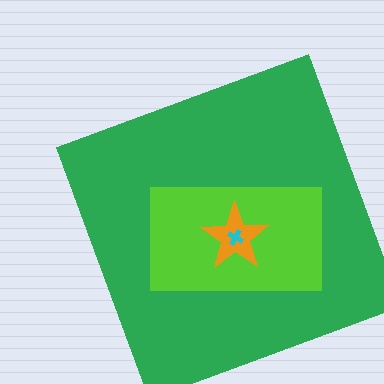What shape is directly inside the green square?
The lime rectangle.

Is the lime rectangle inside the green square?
Yes.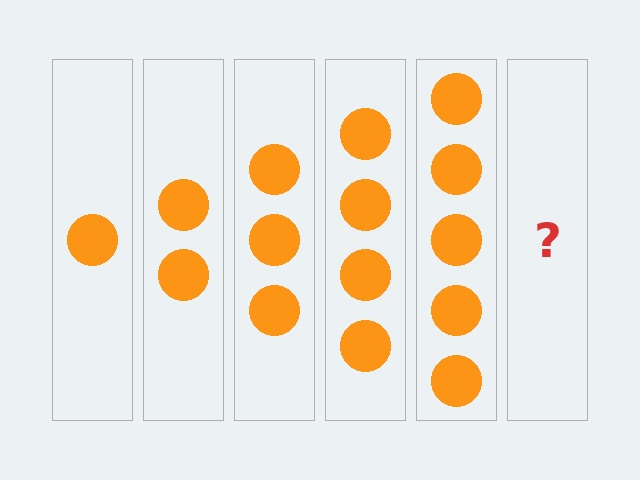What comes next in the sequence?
The next element should be 6 circles.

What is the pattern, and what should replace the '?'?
The pattern is that each step adds one more circle. The '?' should be 6 circles.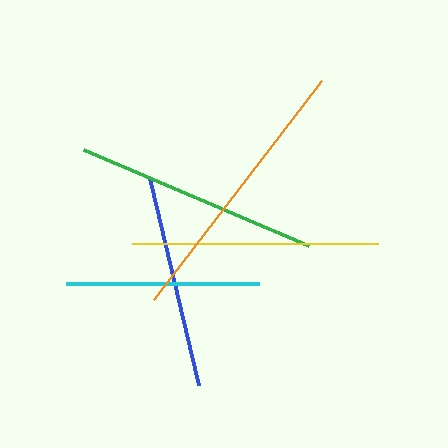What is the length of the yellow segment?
The yellow segment is approximately 246 pixels long.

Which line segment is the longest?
The orange line is the longest at approximately 276 pixels.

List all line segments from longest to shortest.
From longest to shortest: orange, yellow, green, blue, cyan.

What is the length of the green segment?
The green segment is approximately 245 pixels long.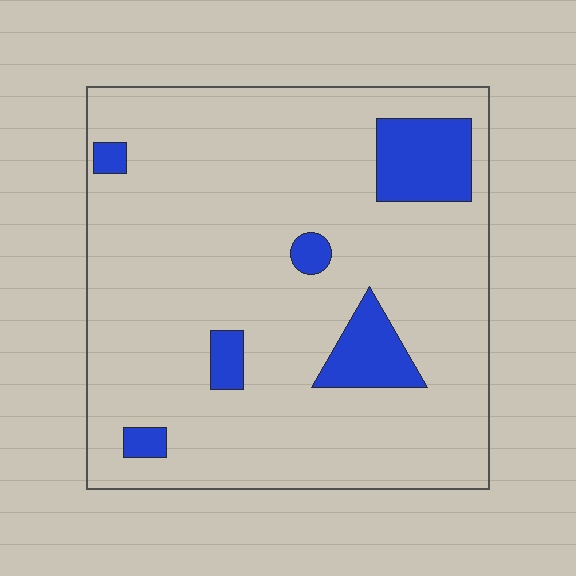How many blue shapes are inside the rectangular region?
6.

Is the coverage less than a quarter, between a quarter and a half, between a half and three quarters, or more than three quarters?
Less than a quarter.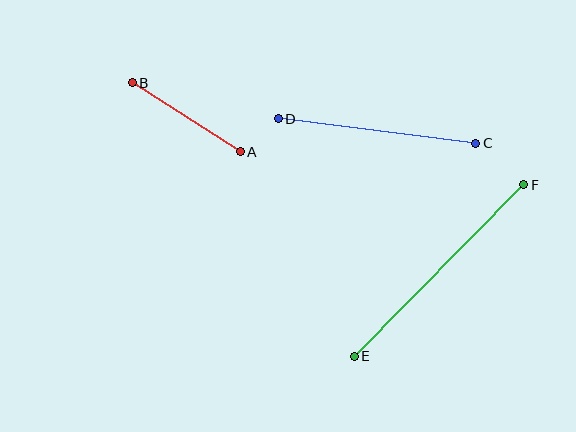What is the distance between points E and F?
The distance is approximately 241 pixels.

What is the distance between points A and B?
The distance is approximately 129 pixels.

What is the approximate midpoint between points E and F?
The midpoint is at approximately (439, 271) pixels.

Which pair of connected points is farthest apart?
Points E and F are farthest apart.